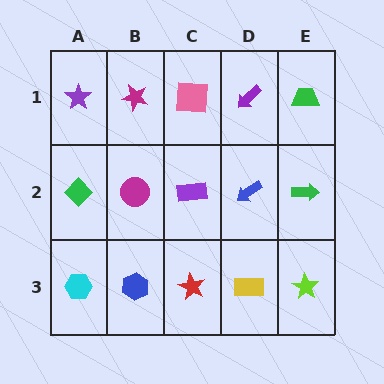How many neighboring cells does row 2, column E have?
3.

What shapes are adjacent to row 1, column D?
A blue arrow (row 2, column D), a pink square (row 1, column C), a green trapezoid (row 1, column E).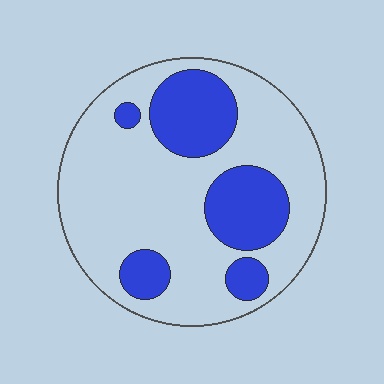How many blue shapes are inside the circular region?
5.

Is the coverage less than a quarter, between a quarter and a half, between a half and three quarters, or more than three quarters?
Between a quarter and a half.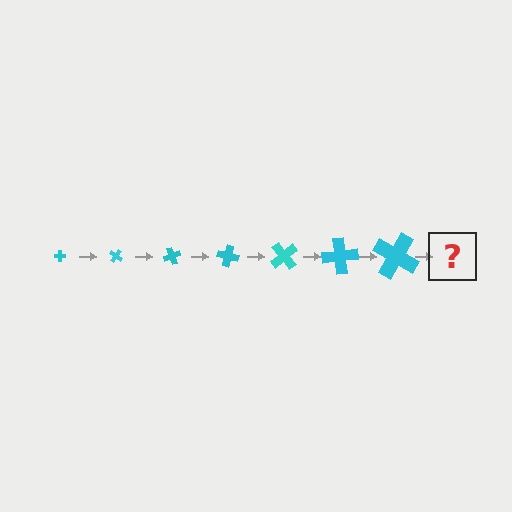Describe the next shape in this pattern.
It should be a cross, larger than the previous one and rotated 245 degrees from the start.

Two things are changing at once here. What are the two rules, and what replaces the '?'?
The two rules are that the cross grows larger each step and it rotates 35 degrees each step. The '?' should be a cross, larger than the previous one and rotated 245 degrees from the start.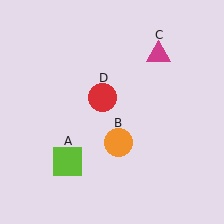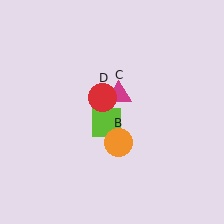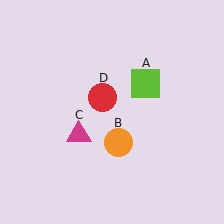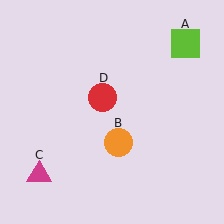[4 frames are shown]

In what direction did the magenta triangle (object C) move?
The magenta triangle (object C) moved down and to the left.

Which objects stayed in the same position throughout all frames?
Orange circle (object B) and red circle (object D) remained stationary.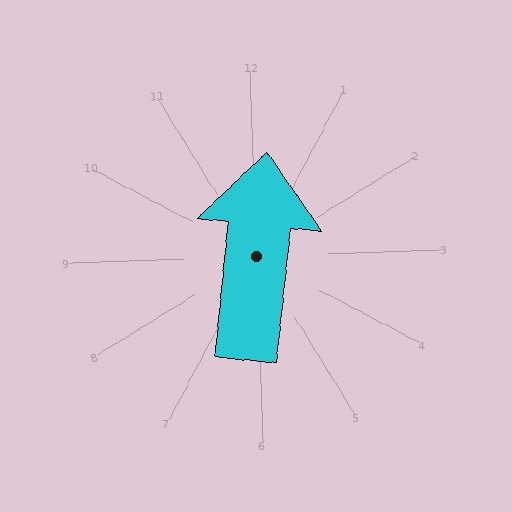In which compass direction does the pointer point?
North.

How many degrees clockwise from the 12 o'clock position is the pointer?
Approximately 8 degrees.